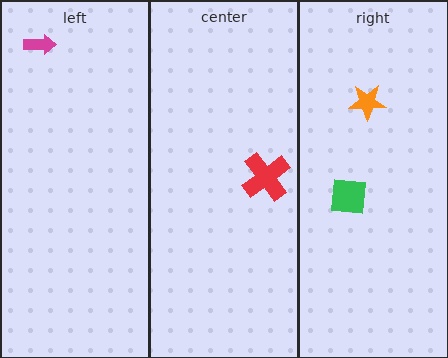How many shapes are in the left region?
1.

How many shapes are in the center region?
1.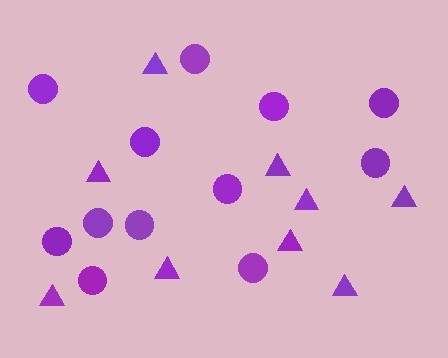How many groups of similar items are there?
There are 2 groups: one group of triangles (9) and one group of circles (12).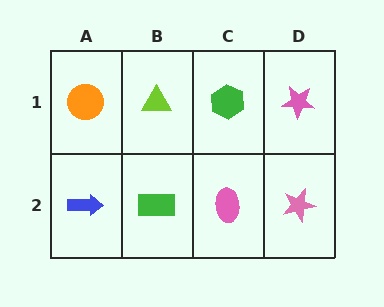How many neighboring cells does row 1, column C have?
3.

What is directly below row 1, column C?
A pink ellipse.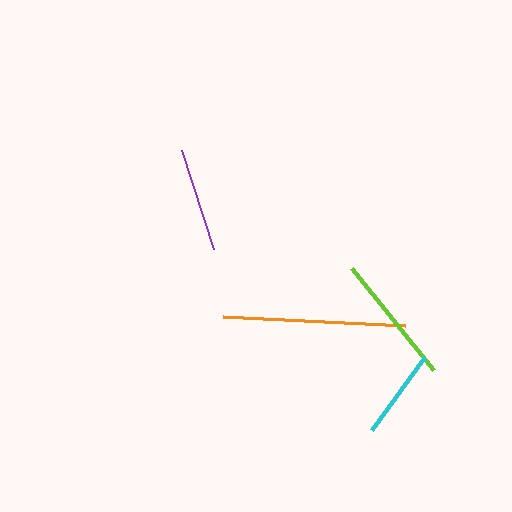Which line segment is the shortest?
The cyan line is the shortest at approximately 90 pixels.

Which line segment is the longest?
The orange line is the longest at approximately 182 pixels.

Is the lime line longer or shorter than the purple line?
The lime line is longer than the purple line.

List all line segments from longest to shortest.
From longest to shortest: orange, lime, purple, cyan.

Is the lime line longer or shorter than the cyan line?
The lime line is longer than the cyan line.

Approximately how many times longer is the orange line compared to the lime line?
The orange line is approximately 1.4 times the length of the lime line.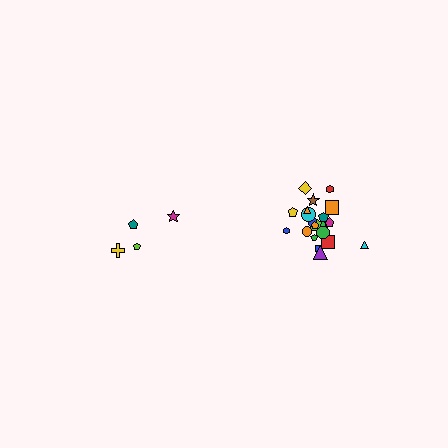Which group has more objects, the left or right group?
The right group.